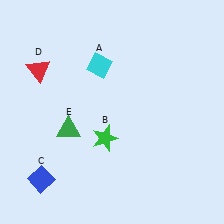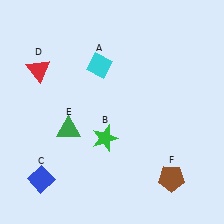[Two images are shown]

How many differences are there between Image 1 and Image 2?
There is 1 difference between the two images.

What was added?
A brown pentagon (F) was added in Image 2.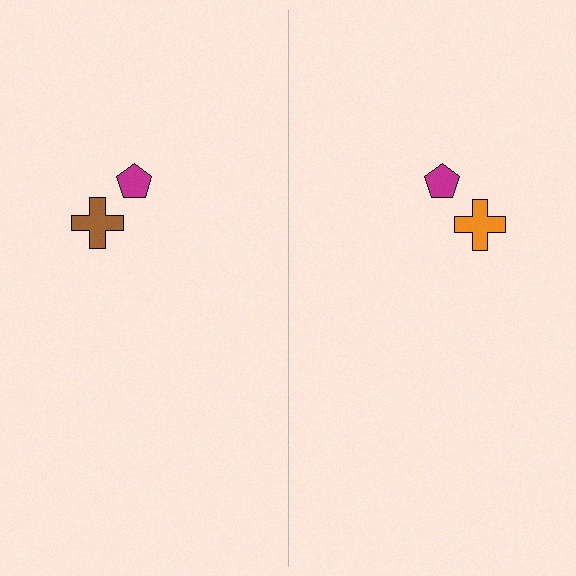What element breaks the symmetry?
The orange cross on the right side breaks the symmetry — its mirror counterpart is brown.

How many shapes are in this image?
There are 4 shapes in this image.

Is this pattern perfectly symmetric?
No, the pattern is not perfectly symmetric. The orange cross on the right side breaks the symmetry — its mirror counterpart is brown.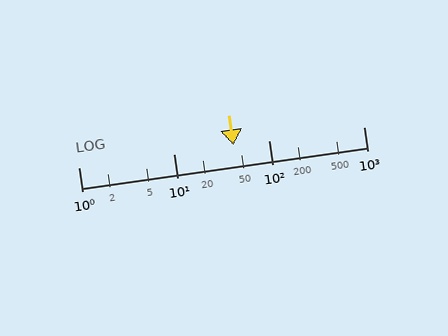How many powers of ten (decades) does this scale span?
The scale spans 3 decades, from 1 to 1000.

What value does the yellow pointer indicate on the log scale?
The pointer indicates approximately 43.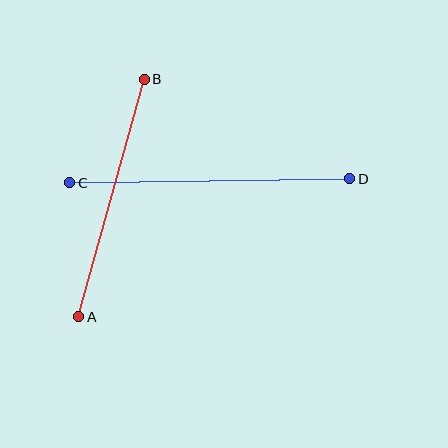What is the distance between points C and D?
The distance is approximately 280 pixels.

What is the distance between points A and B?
The distance is approximately 246 pixels.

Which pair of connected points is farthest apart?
Points C and D are farthest apart.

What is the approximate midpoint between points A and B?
The midpoint is at approximately (112, 198) pixels.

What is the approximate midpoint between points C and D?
The midpoint is at approximately (210, 181) pixels.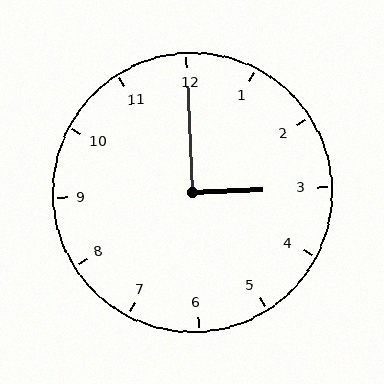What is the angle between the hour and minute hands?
Approximately 90 degrees.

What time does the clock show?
3:00.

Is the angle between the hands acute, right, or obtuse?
It is right.